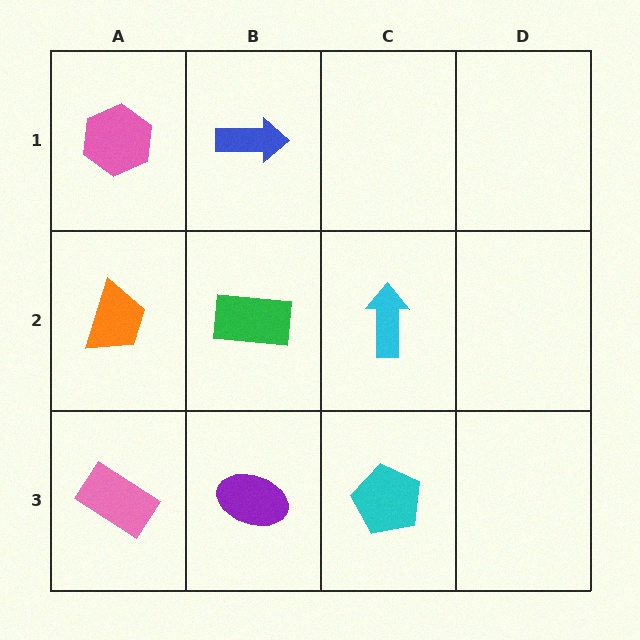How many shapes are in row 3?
3 shapes.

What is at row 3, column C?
A cyan pentagon.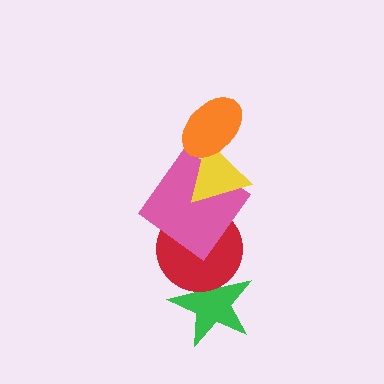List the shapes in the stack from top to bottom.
From top to bottom: the orange ellipse, the yellow triangle, the pink diamond, the red circle, the green star.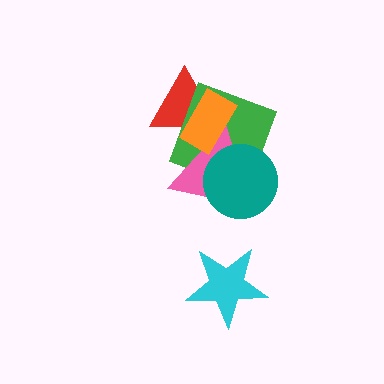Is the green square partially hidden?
Yes, it is partially covered by another shape.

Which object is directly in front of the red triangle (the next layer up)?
The green square is directly in front of the red triangle.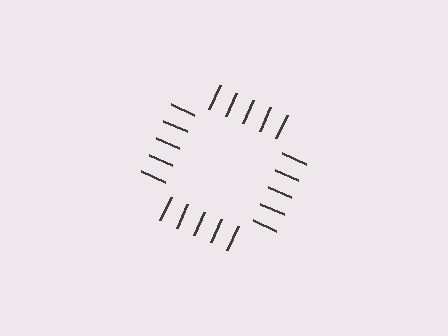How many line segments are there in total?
20 — 5 along each of the 4 edges.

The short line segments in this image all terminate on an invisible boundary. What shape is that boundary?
An illusory square — the line segments terminate on its edges but no continuous stroke is drawn.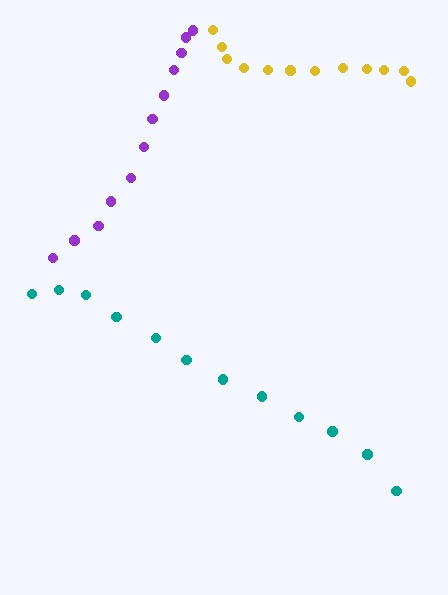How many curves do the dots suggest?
There are 3 distinct paths.